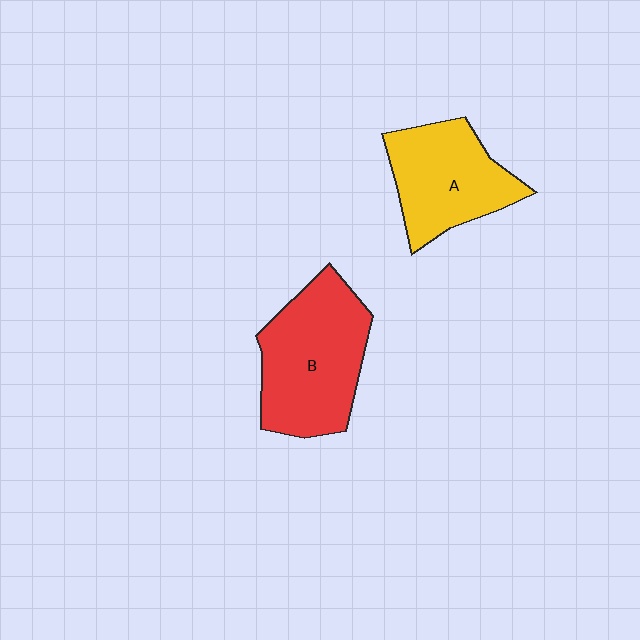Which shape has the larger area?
Shape B (red).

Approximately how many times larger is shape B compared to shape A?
Approximately 1.3 times.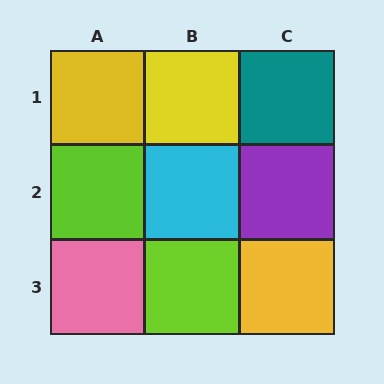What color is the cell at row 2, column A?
Lime.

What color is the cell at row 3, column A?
Pink.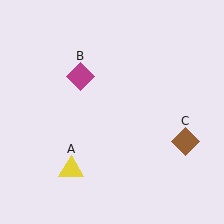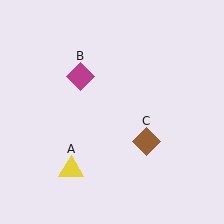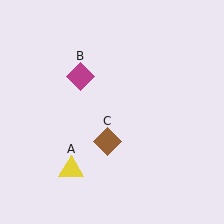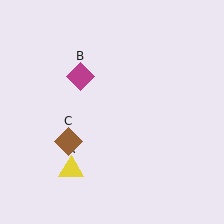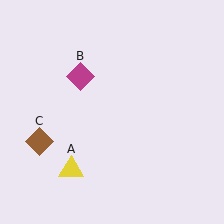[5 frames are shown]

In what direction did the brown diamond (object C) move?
The brown diamond (object C) moved left.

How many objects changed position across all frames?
1 object changed position: brown diamond (object C).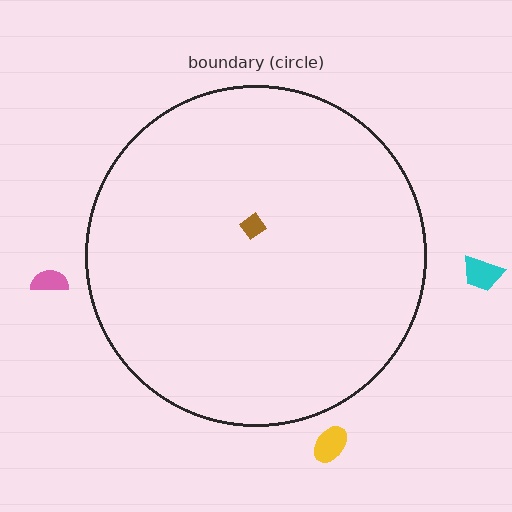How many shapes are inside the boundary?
1 inside, 3 outside.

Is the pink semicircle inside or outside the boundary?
Outside.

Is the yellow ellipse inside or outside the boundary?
Outside.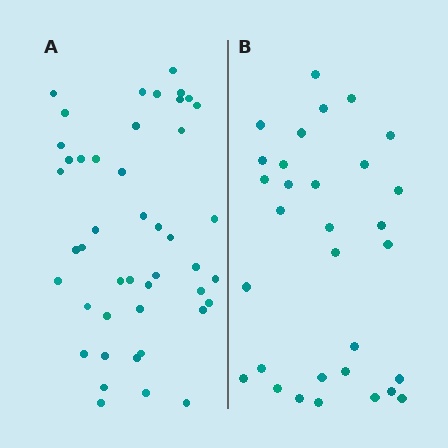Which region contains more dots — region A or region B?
Region A (the left region) has more dots.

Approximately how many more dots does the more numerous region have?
Region A has approximately 15 more dots than region B.